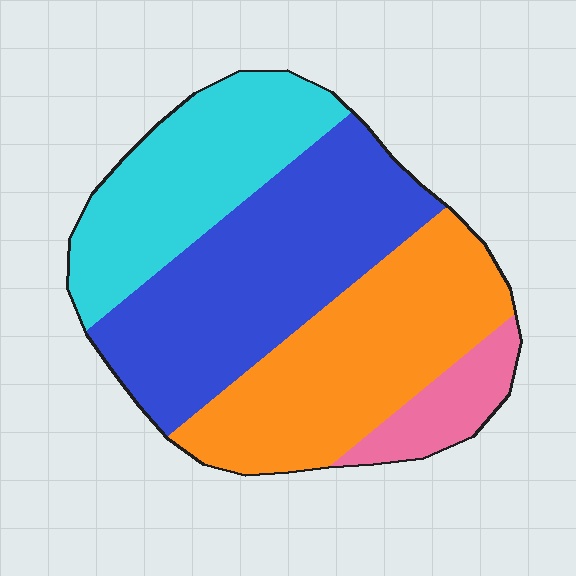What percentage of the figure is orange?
Orange takes up about one third (1/3) of the figure.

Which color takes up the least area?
Pink, at roughly 10%.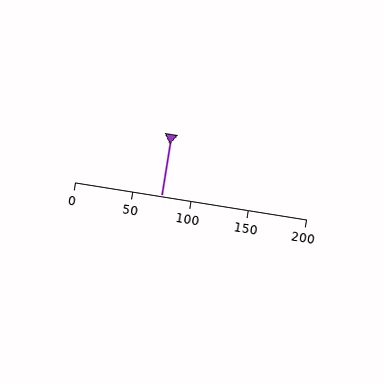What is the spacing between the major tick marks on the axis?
The major ticks are spaced 50 apart.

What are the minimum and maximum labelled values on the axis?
The axis runs from 0 to 200.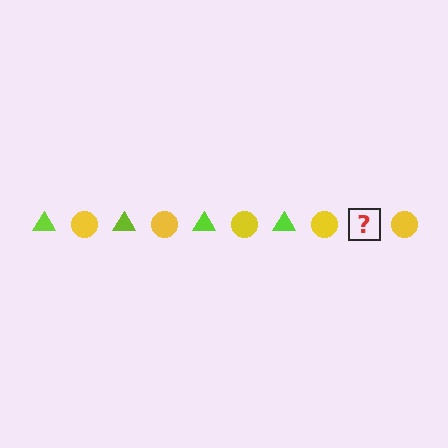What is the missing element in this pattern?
The missing element is a lime triangle.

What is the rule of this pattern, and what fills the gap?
The rule is that the pattern alternates between lime triangle and yellow circle. The gap should be filled with a lime triangle.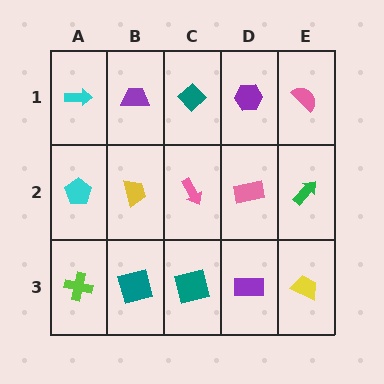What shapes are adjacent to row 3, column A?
A cyan pentagon (row 2, column A), a teal square (row 3, column B).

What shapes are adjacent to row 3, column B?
A yellow trapezoid (row 2, column B), a lime cross (row 3, column A), a teal square (row 3, column C).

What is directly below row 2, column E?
A yellow trapezoid.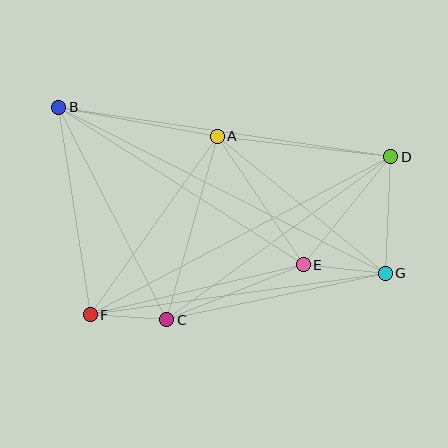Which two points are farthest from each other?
Points B and G are farthest from each other.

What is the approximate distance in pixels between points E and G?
The distance between E and G is approximately 82 pixels.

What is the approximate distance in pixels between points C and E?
The distance between C and E is approximately 147 pixels.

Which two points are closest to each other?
Points C and F are closest to each other.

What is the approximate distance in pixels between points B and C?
The distance between B and C is approximately 239 pixels.